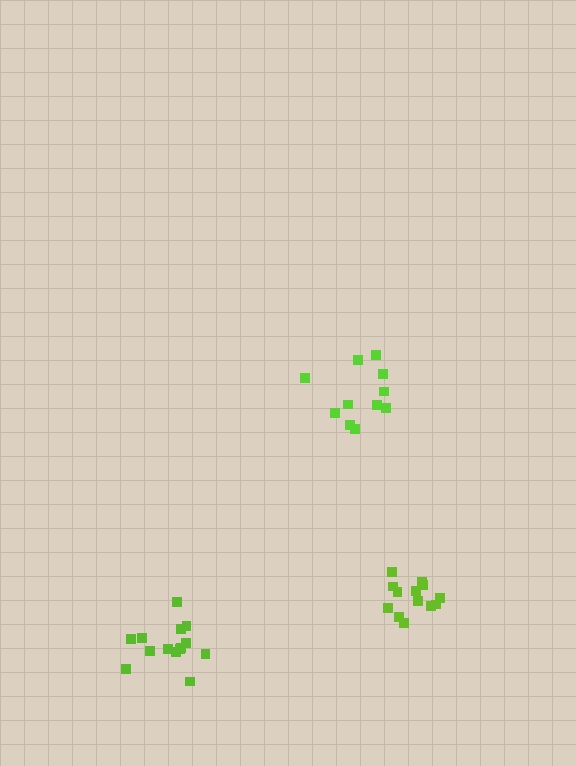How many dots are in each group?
Group 1: 14 dots, Group 2: 11 dots, Group 3: 13 dots (38 total).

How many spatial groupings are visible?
There are 3 spatial groupings.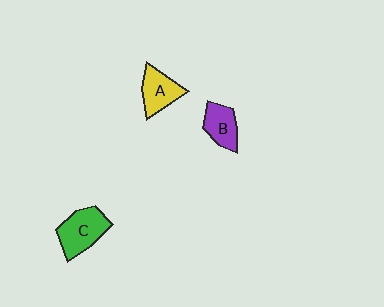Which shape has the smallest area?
Shape B (purple).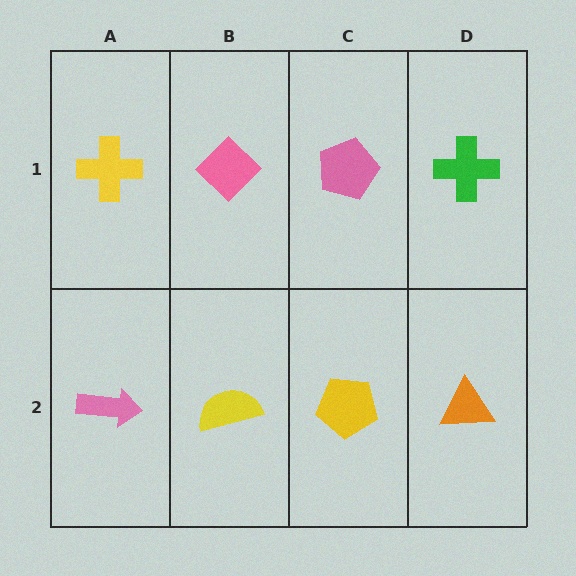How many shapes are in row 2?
4 shapes.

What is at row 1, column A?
A yellow cross.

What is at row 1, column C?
A pink pentagon.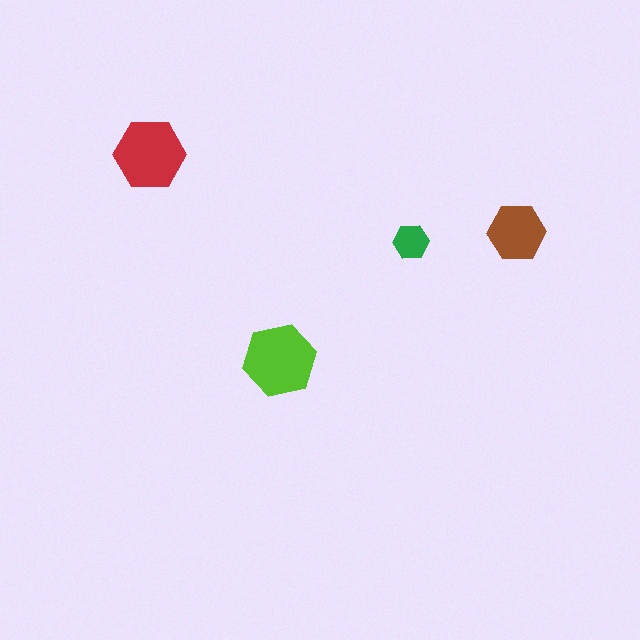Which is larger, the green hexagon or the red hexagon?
The red one.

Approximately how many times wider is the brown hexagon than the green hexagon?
About 1.5 times wider.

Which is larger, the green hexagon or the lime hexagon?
The lime one.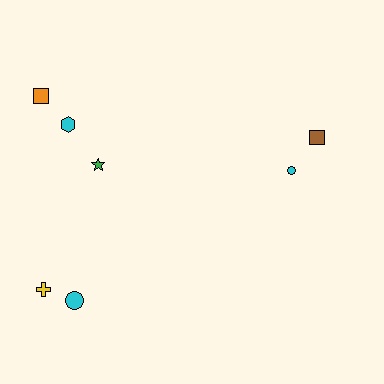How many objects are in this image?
There are 7 objects.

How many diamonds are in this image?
There are no diamonds.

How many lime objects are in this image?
There are no lime objects.